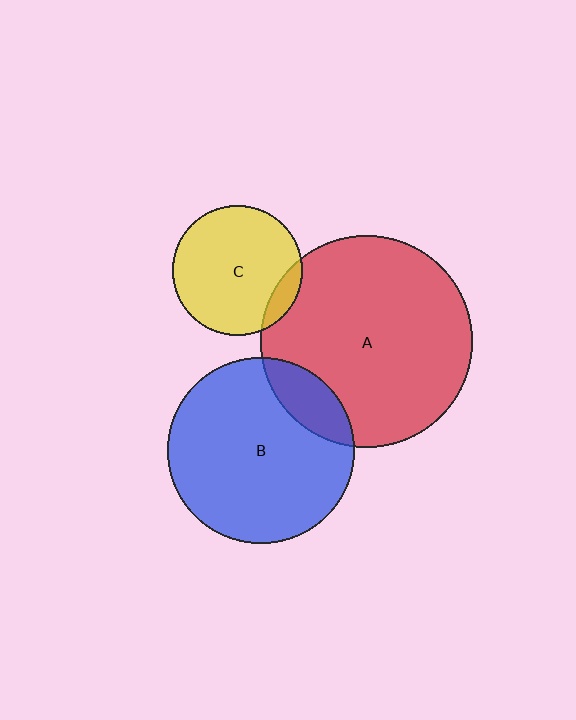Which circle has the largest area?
Circle A (red).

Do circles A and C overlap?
Yes.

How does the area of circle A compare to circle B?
Approximately 1.3 times.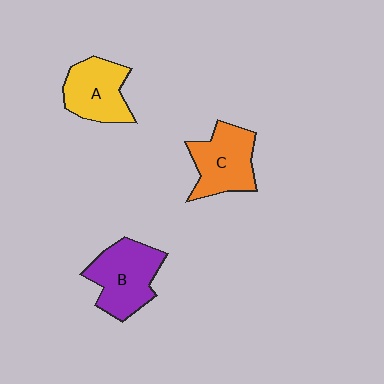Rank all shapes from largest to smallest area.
From largest to smallest: B (purple), C (orange), A (yellow).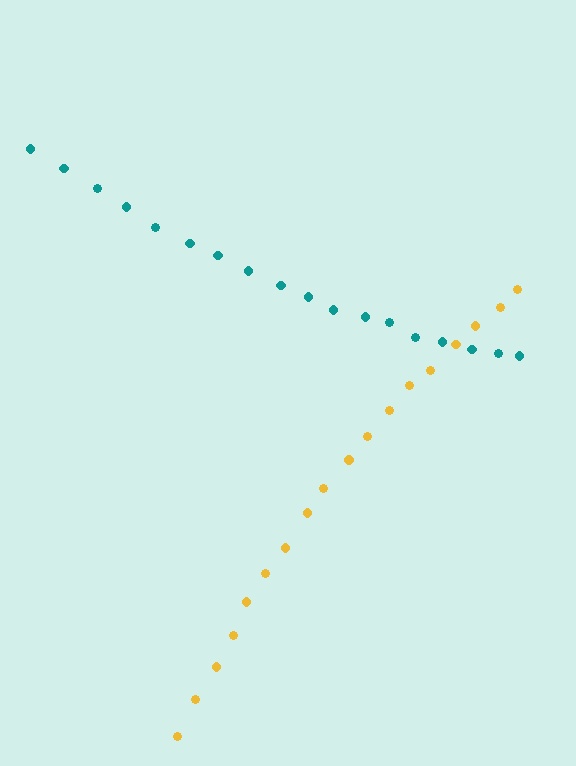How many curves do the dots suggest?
There are 2 distinct paths.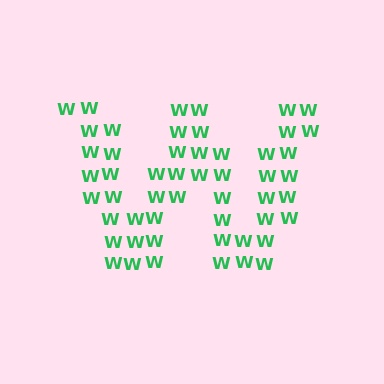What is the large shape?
The large shape is the letter W.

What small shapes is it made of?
It is made of small letter W's.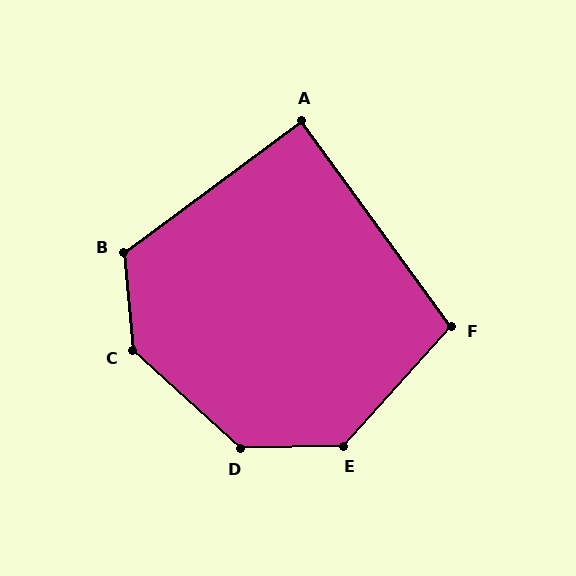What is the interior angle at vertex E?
Approximately 133 degrees (obtuse).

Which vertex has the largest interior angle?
C, at approximately 137 degrees.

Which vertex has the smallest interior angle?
A, at approximately 89 degrees.